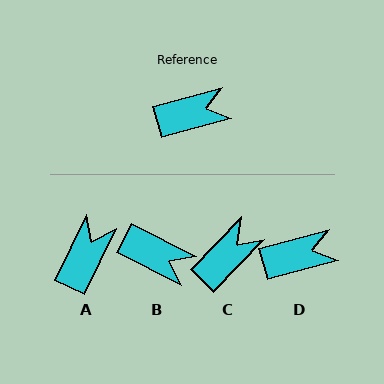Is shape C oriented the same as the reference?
No, it is off by about 31 degrees.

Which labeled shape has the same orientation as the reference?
D.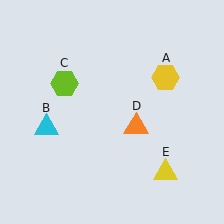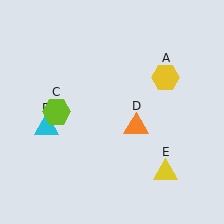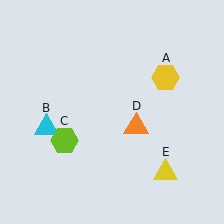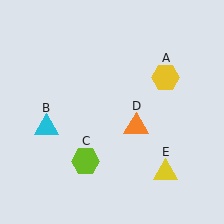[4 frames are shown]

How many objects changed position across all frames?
1 object changed position: lime hexagon (object C).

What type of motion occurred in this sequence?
The lime hexagon (object C) rotated counterclockwise around the center of the scene.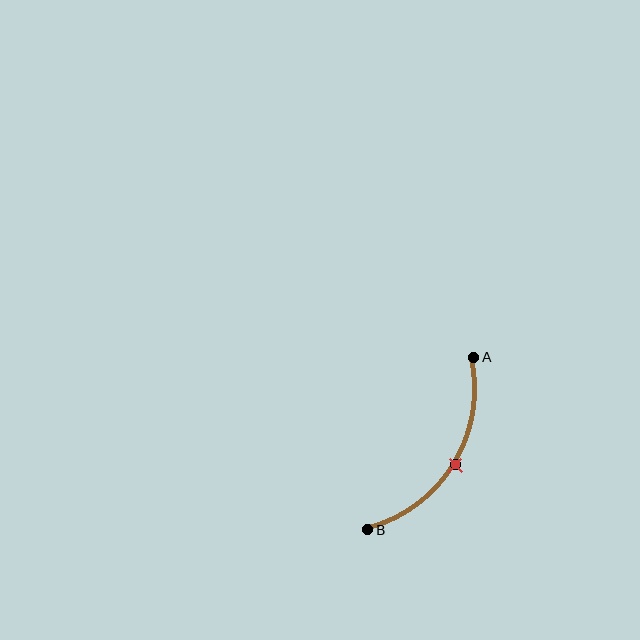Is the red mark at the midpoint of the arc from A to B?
Yes. The red mark lies on the arc at equal arc-length from both A and B — it is the arc midpoint.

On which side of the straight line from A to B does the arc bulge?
The arc bulges to the right of the straight line connecting A and B.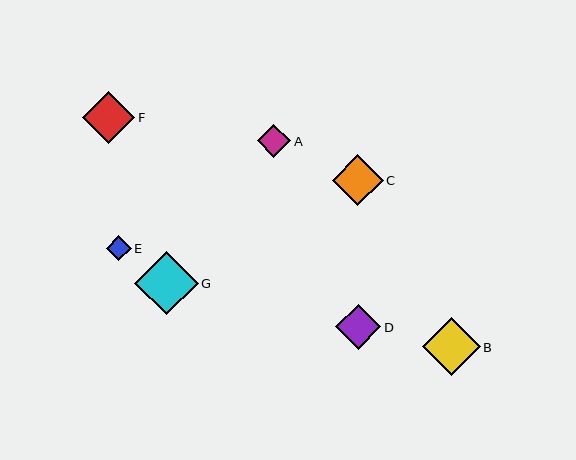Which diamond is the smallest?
Diamond E is the smallest with a size of approximately 25 pixels.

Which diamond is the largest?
Diamond G is the largest with a size of approximately 63 pixels.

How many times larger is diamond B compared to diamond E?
Diamond B is approximately 2.3 times the size of diamond E.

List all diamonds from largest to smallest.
From largest to smallest: G, B, F, C, D, A, E.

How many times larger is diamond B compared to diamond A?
Diamond B is approximately 1.7 times the size of diamond A.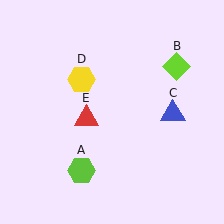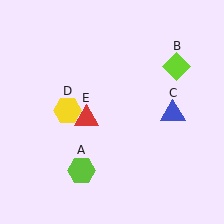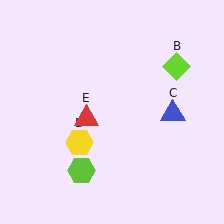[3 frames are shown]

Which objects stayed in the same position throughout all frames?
Lime hexagon (object A) and lime diamond (object B) and blue triangle (object C) and red triangle (object E) remained stationary.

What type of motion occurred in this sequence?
The yellow hexagon (object D) rotated counterclockwise around the center of the scene.